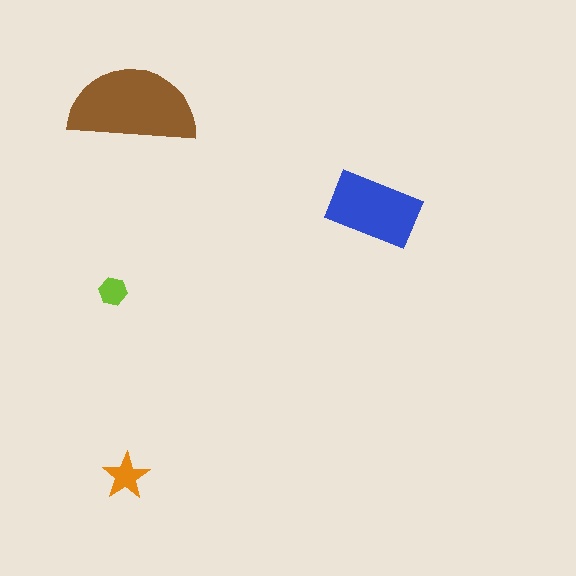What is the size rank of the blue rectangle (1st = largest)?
2nd.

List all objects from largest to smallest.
The brown semicircle, the blue rectangle, the orange star, the lime hexagon.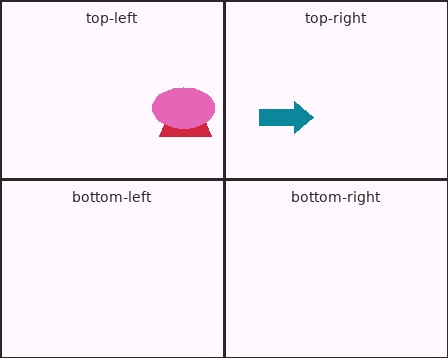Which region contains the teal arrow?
The top-right region.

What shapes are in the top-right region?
The teal arrow.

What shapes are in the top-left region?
The red trapezoid, the pink ellipse.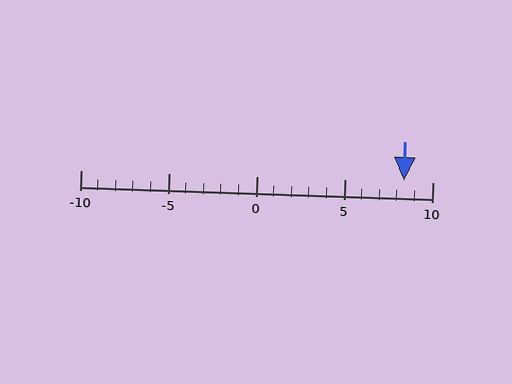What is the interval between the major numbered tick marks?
The major tick marks are spaced 5 units apart.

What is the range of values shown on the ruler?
The ruler shows values from -10 to 10.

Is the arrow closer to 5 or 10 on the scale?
The arrow is closer to 10.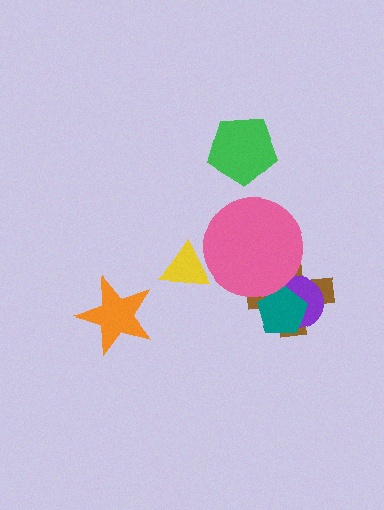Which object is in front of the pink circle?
The yellow triangle is in front of the pink circle.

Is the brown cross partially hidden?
Yes, it is partially covered by another shape.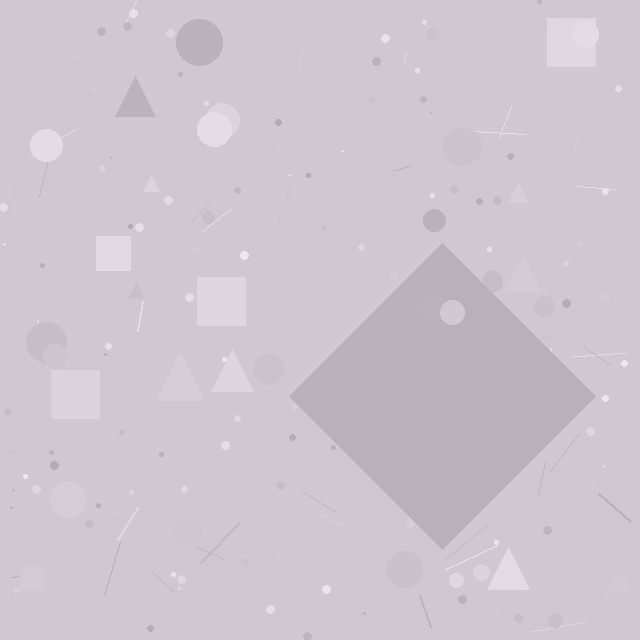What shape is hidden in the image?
A diamond is hidden in the image.